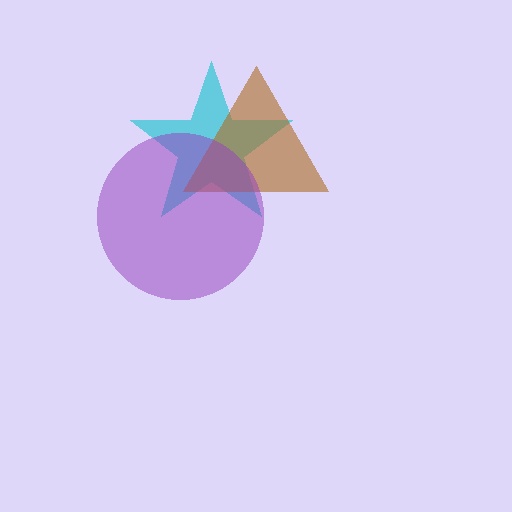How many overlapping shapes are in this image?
There are 3 overlapping shapes in the image.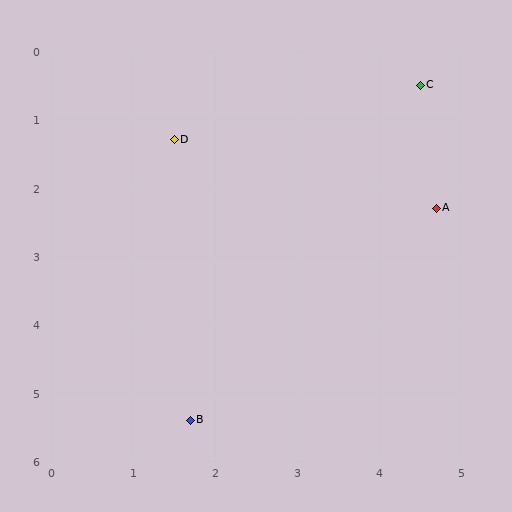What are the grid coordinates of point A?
Point A is at approximately (4.7, 2.3).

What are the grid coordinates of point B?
Point B is at approximately (1.7, 5.4).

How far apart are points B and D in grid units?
Points B and D are about 4.1 grid units apart.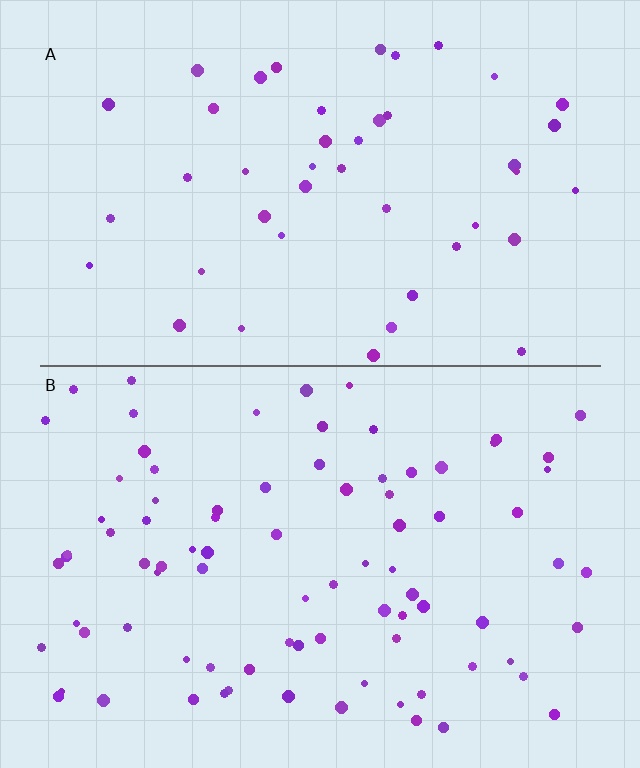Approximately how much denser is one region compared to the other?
Approximately 1.9× — region B over region A.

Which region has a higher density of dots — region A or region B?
B (the bottom).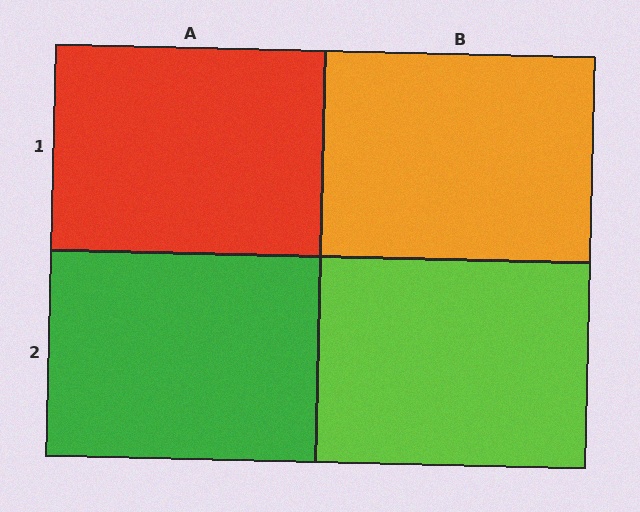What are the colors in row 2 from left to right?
Green, lime.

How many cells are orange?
1 cell is orange.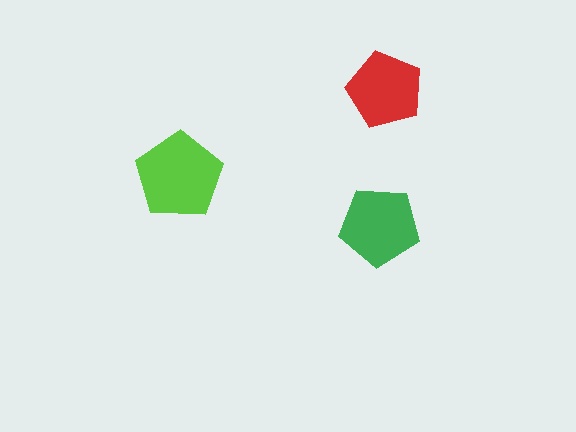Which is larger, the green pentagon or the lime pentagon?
The lime one.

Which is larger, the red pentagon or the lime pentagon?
The lime one.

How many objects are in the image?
There are 3 objects in the image.